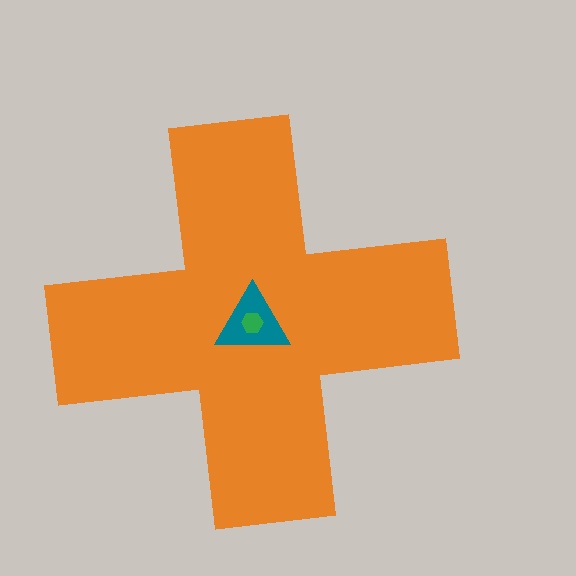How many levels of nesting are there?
3.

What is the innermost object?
The green hexagon.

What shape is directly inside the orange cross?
The teal triangle.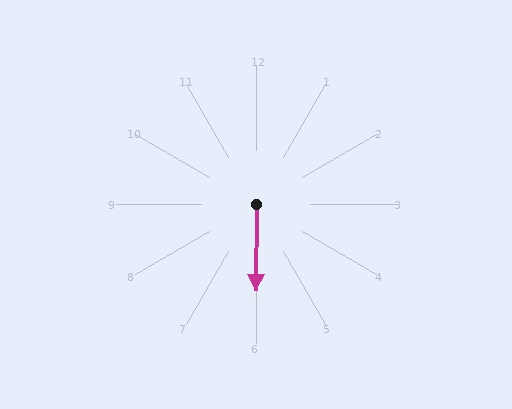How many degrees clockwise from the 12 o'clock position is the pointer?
Approximately 180 degrees.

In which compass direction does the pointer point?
South.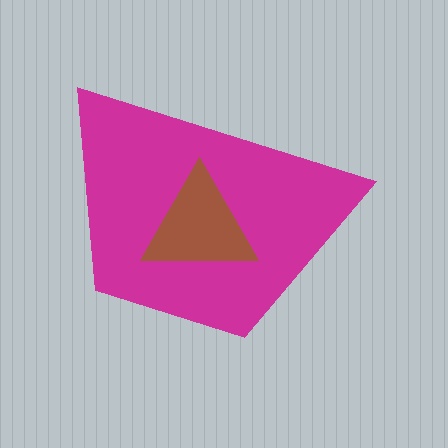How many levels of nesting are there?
2.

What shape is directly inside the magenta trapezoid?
The brown triangle.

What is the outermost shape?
The magenta trapezoid.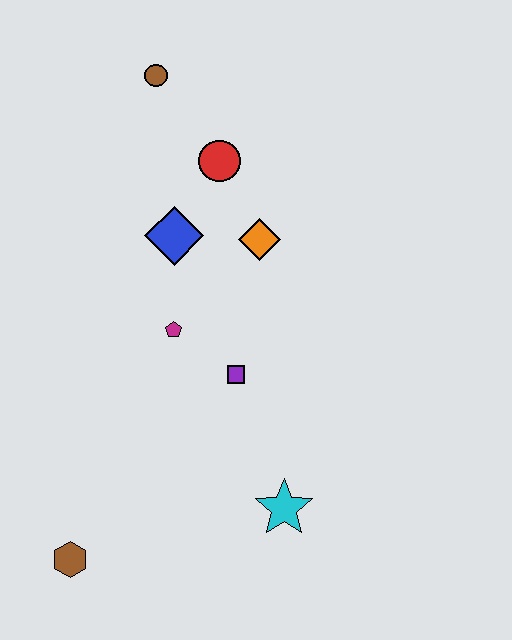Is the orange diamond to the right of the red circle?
Yes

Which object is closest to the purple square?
The magenta pentagon is closest to the purple square.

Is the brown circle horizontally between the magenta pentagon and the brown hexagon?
Yes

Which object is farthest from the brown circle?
The brown hexagon is farthest from the brown circle.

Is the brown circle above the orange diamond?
Yes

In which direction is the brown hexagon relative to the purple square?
The brown hexagon is below the purple square.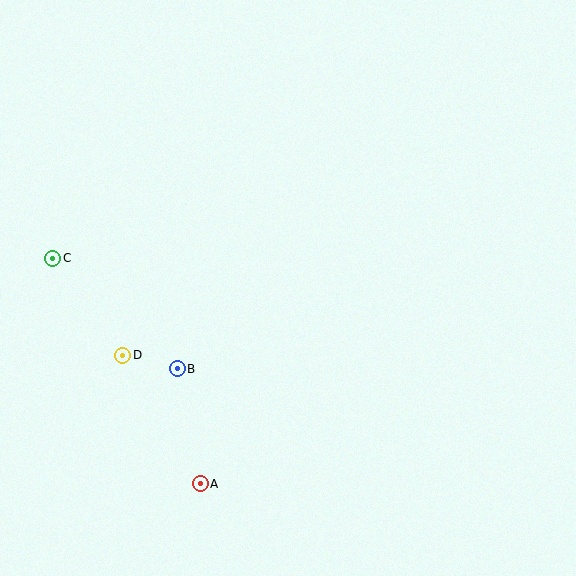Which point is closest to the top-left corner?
Point C is closest to the top-left corner.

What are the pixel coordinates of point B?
Point B is at (177, 369).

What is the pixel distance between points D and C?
The distance between D and C is 120 pixels.